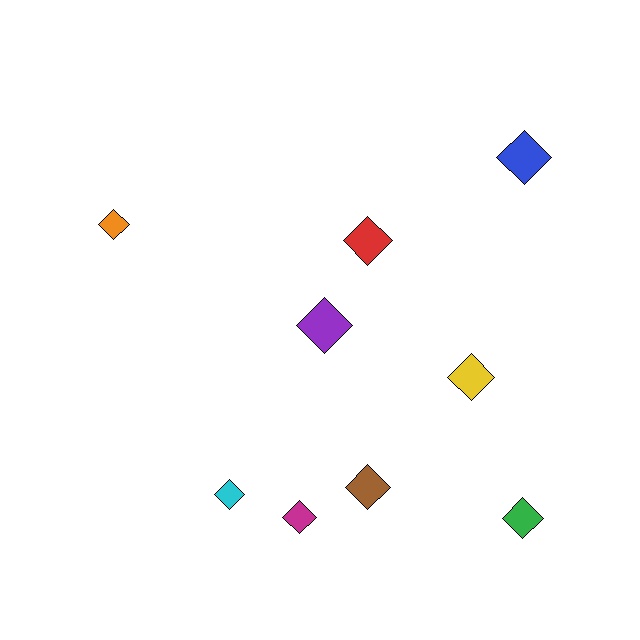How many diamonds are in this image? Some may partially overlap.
There are 9 diamonds.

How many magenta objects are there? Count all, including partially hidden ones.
There is 1 magenta object.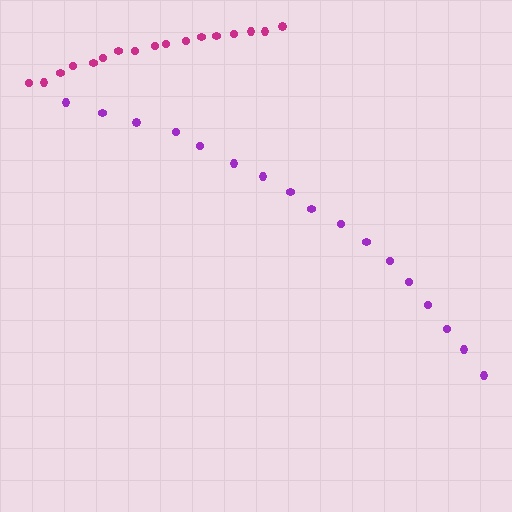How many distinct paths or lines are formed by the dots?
There are 2 distinct paths.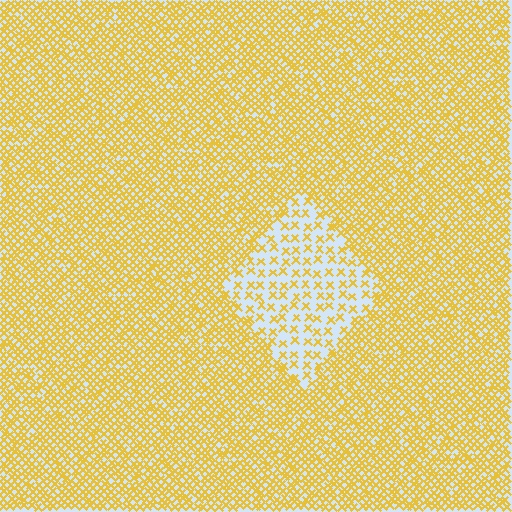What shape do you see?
I see a diamond.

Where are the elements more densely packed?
The elements are more densely packed outside the diamond boundary.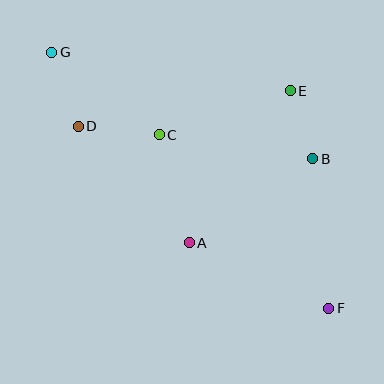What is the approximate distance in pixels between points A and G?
The distance between A and G is approximately 235 pixels.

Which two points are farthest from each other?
Points F and G are farthest from each other.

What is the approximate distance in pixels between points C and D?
The distance between C and D is approximately 81 pixels.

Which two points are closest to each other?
Points B and E are closest to each other.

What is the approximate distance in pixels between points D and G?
The distance between D and G is approximately 78 pixels.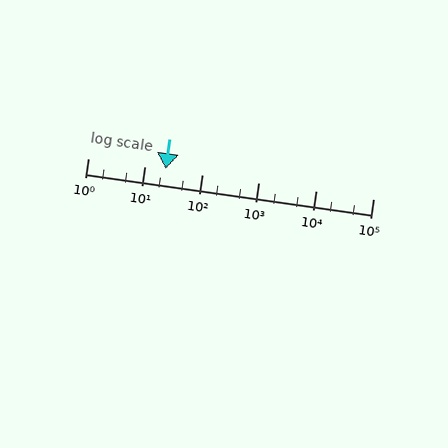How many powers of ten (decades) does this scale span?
The scale spans 5 decades, from 1 to 100000.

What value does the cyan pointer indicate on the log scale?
The pointer indicates approximately 23.